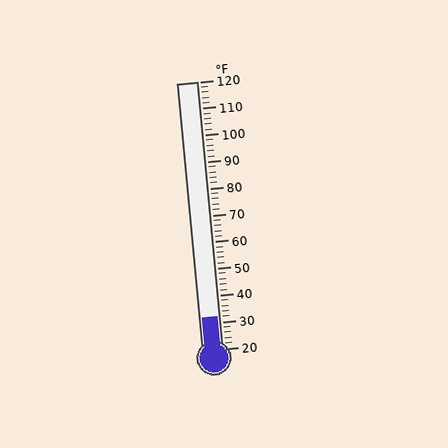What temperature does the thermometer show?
The thermometer shows approximately 32°F.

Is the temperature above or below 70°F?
The temperature is below 70°F.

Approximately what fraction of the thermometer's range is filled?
The thermometer is filled to approximately 10% of its range.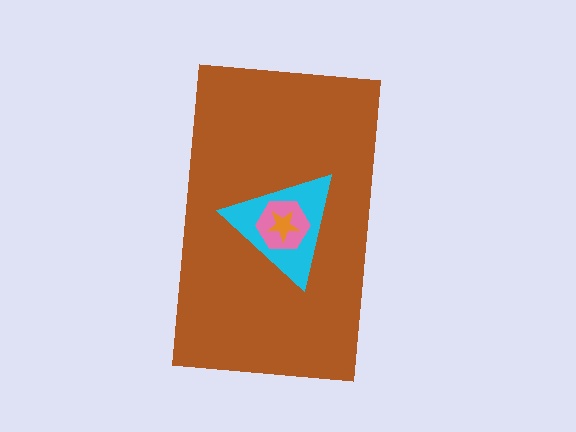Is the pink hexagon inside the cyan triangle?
Yes.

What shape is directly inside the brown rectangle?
The cyan triangle.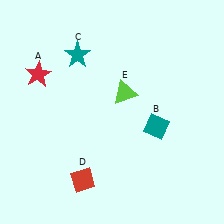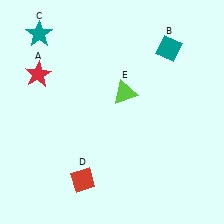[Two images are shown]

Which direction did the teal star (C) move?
The teal star (C) moved left.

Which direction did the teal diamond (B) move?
The teal diamond (B) moved up.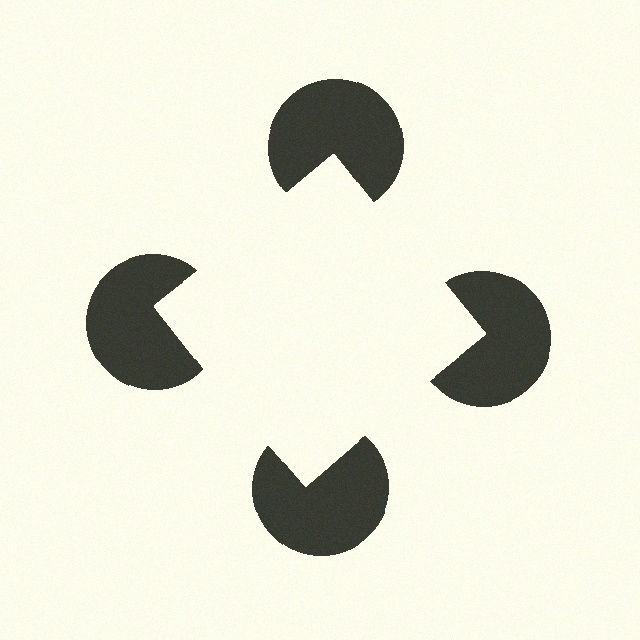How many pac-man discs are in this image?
There are 4 — one at each vertex of the illusory square.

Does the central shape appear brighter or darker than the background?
It typically appears slightly brighter than the background, even though no actual brightness change is drawn.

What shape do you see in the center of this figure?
An illusory square — its edges are inferred from the aligned wedge cuts in the pac-man discs, not physically drawn.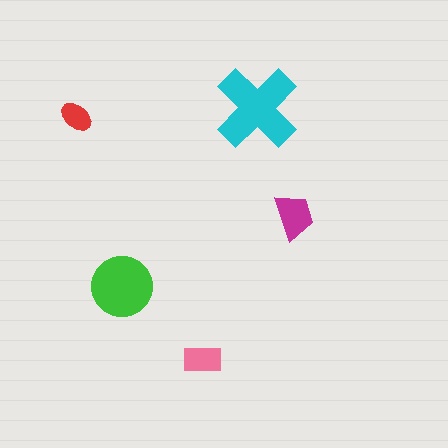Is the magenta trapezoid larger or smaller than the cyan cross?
Smaller.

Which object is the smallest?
The red ellipse.